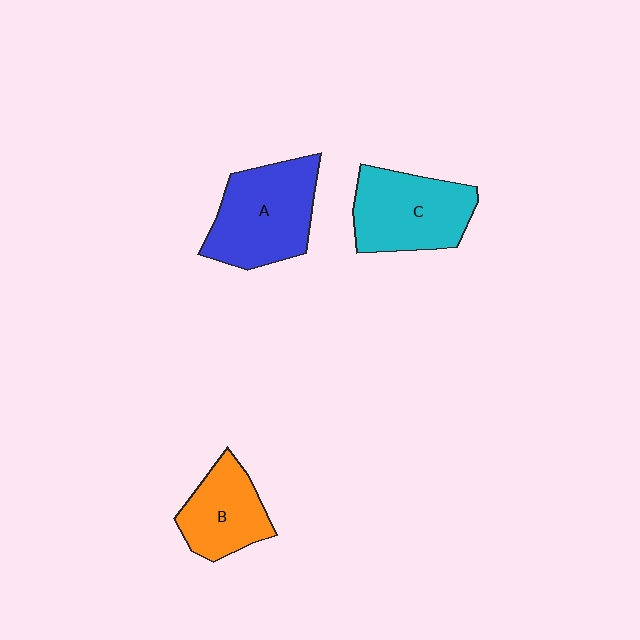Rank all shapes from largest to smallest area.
From largest to smallest: A (blue), C (cyan), B (orange).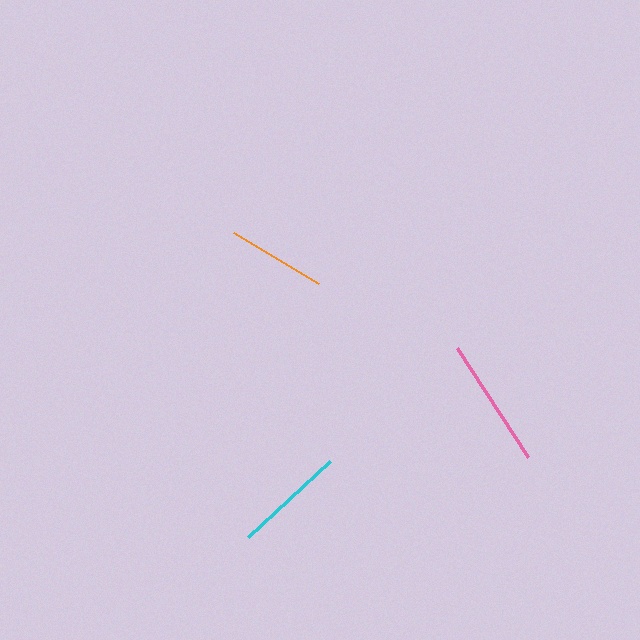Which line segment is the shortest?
The orange line is the shortest at approximately 99 pixels.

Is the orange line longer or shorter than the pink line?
The pink line is longer than the orange line.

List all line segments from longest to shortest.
From longest to shortest: pink, cyan, orange.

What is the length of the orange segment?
The orange segment is approximately 99 pixels long.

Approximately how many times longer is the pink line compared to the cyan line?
The pink line is approximately 1.2 times the length of the cyan line.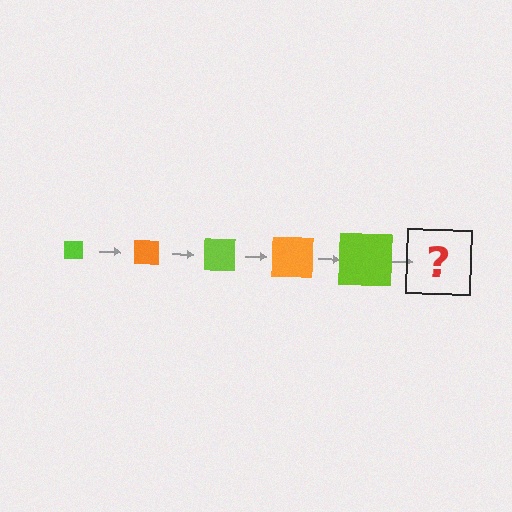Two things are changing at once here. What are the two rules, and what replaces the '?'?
The two rules are that the square grows larger each step and the color cycles through lime and orange. The '?' should be an orange square, larger than the previous one.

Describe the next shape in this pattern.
It should be an orange square, larger than the previous one.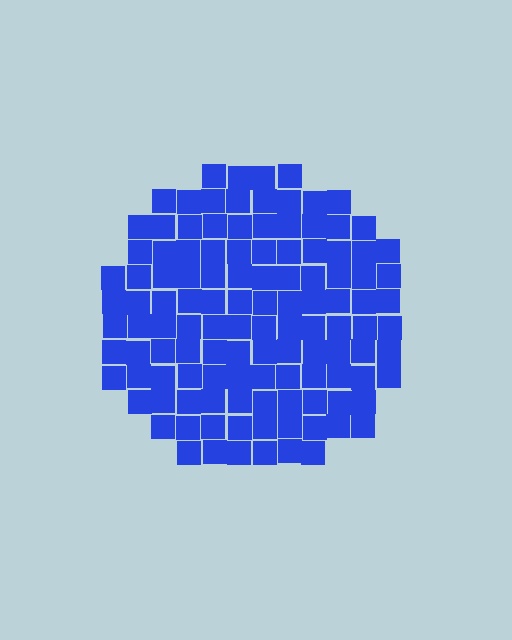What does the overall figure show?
The overall figure shows a circle.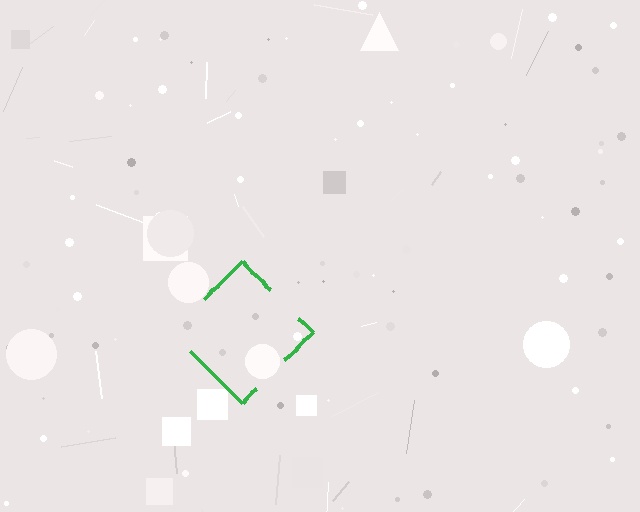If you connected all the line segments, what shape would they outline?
They would outline a diamond.